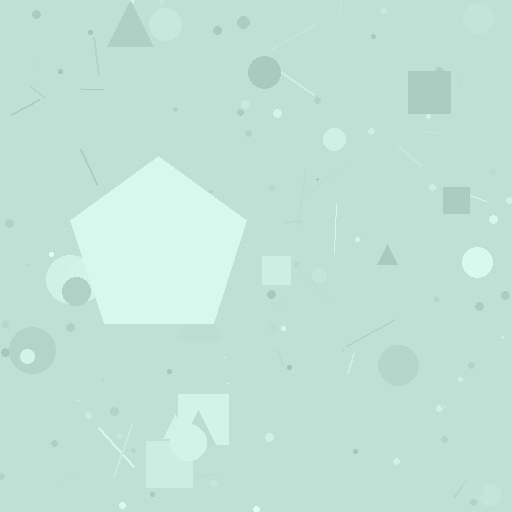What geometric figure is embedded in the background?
A pentagon is embedded in the background.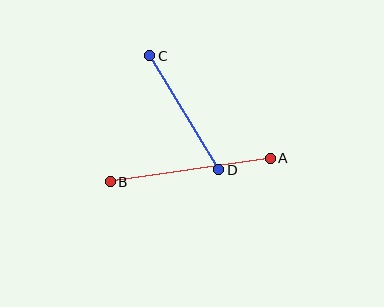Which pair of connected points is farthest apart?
Points A and B are farthest apart.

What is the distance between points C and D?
The distance is approximately 133 pixels.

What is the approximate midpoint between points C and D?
The midpoint is at approximately (184, 113) pixels.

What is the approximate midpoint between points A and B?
The midpoint is at approximately (190, 170) pixels.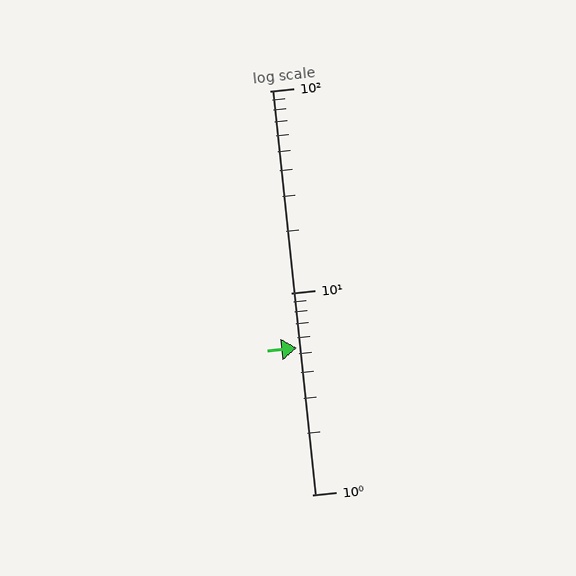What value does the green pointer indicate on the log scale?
The pointer indicates approximately 5.3.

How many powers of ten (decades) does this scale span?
The scale spans 2 decades, from 1 to 100.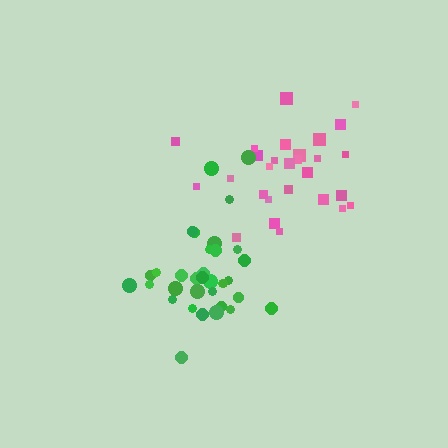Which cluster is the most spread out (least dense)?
Pink.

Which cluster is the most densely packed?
Green.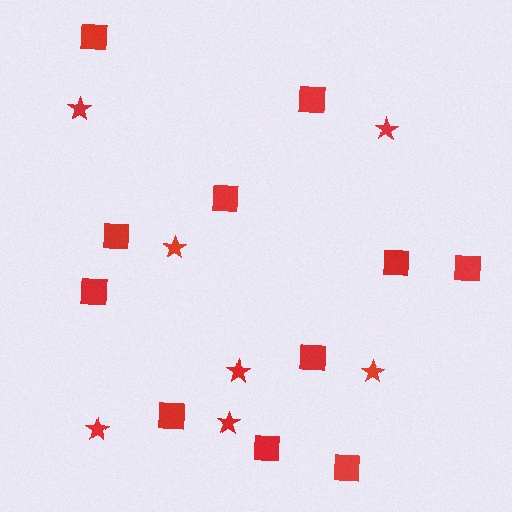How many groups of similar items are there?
There are 2 groups: one group of squares (11) and one group of stars (7).